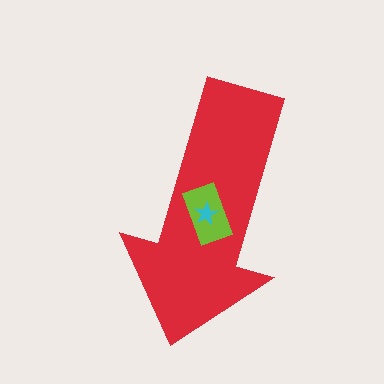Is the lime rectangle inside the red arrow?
Yes.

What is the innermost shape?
The cyan star.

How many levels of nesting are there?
3.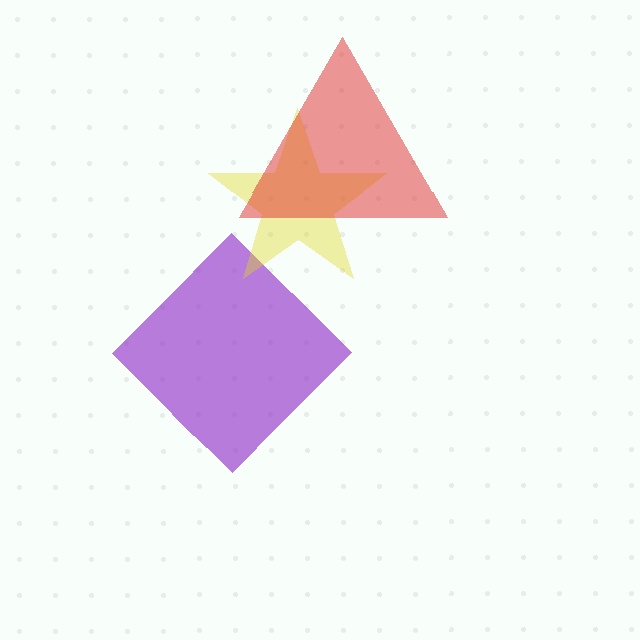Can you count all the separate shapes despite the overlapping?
Yes, there are 3 separate shapes.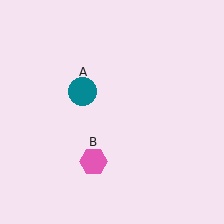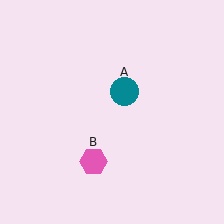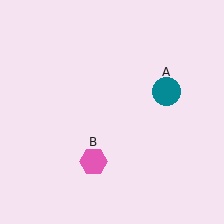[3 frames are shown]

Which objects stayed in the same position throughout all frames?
Pink hexagon (object B) remained stationary.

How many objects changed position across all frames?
1 object changed position: teal circle (object A).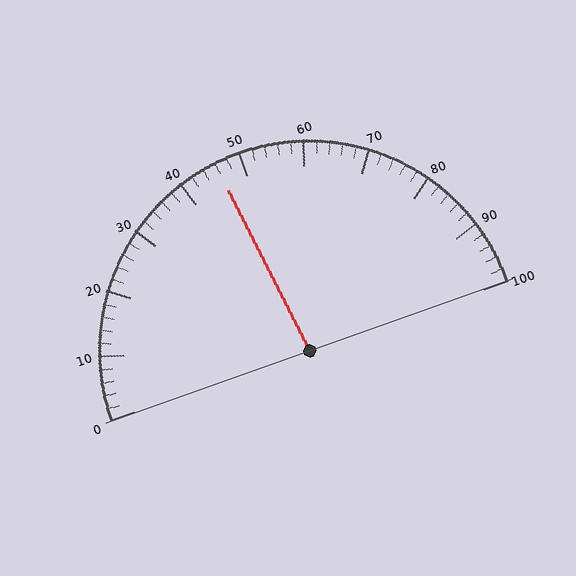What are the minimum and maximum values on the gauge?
The gauge ranges from 0 to 100.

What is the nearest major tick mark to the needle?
The nearest major tick mark is 50.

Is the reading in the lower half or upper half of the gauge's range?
The reading is in the lower half of the range (0 to 100).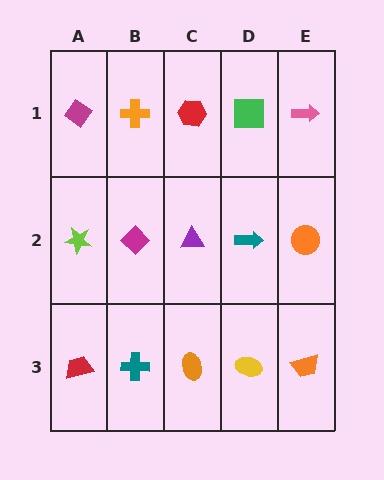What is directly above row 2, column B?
An orange cross.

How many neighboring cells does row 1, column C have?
3.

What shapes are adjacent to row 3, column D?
A teal arrow (row 2, column D), an orange ellipse (row 3, column C), an orange trapezoid (row 3, column E).